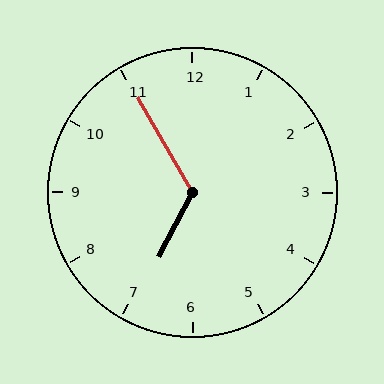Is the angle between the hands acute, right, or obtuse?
It is obtuse.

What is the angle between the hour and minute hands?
Approximately 122 degrees.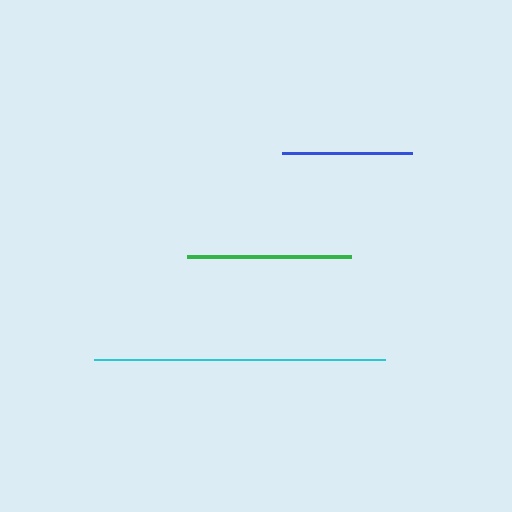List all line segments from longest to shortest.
From longest to shortest: cyan, green, blue.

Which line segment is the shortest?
The blue line is the shortest at approximately 130 pixels.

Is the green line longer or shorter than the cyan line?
The cyan line is longer than the green line.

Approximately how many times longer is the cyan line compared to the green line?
The cyan line is approximately 1.8 times the length of the green line.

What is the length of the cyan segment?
The cyan segment is approximately 291 pixels long.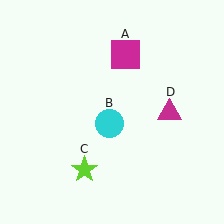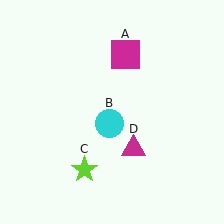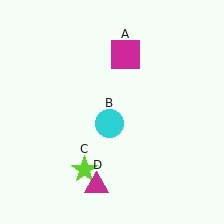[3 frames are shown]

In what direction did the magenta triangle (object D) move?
The magenta triangle (object D) moved down and to the left.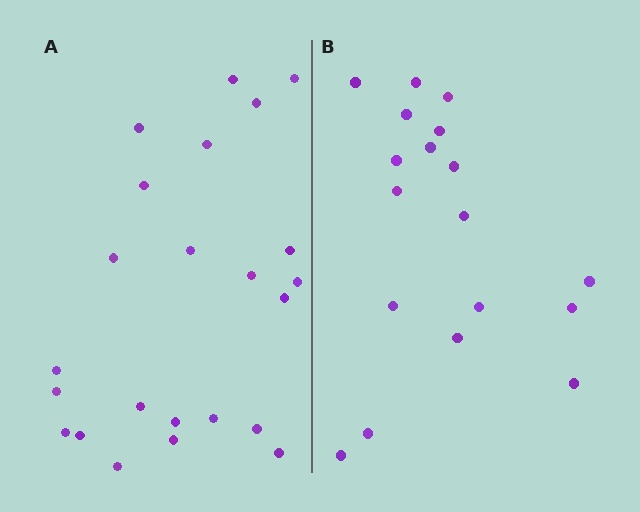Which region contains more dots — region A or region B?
Region A (the left region) has more dots.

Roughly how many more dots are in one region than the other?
Region A has about 5 more dots than region B.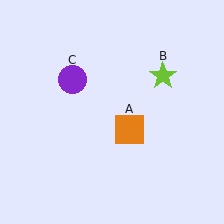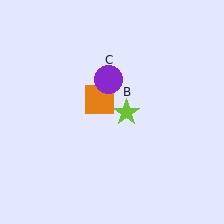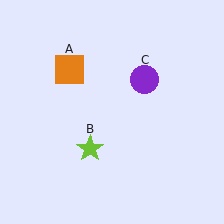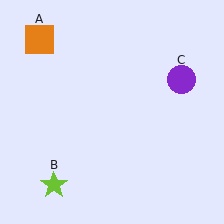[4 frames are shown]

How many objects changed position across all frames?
3 objects changed position: orange square (object A), lime star (object B), purple circle (object C).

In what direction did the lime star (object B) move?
The lime star (object B) moved down and to the left.